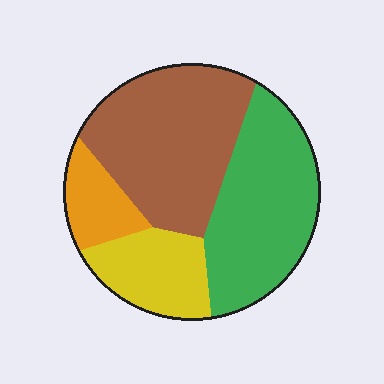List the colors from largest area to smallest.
From largest to smallest: brown, green, yellow, orange.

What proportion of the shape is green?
Green takes up about one third (1/3) of the shape.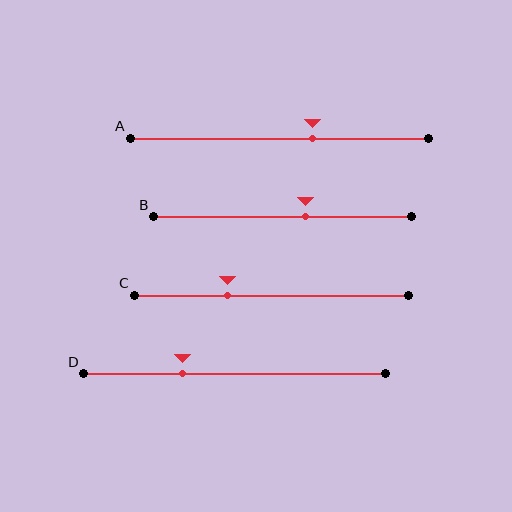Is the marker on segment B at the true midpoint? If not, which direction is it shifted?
No, the marker on segment B is shifted to the right by about 9% of the segment length.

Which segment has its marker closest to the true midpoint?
Segment B has its marker closest to the true midpoint.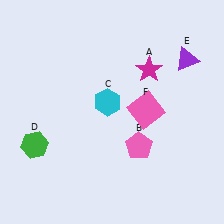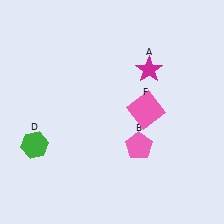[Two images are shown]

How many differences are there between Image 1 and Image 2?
There are 2 differences between the two images.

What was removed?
The cyan hexagon (C), the purple triangle (E) were removed in Image 2.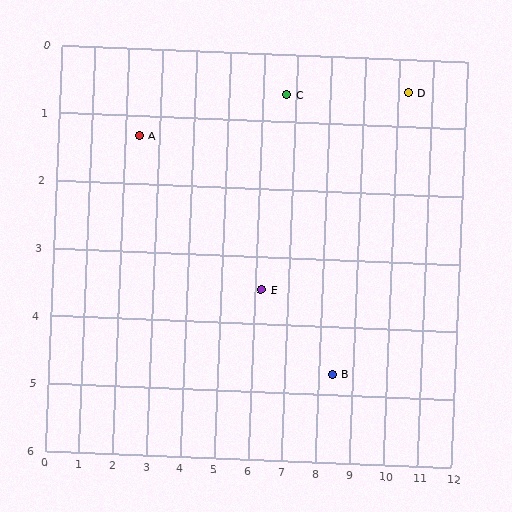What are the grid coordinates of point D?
Point D is at approximately (10.3, 0.5).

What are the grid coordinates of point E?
Point E is at approximately (6.2, 3.5).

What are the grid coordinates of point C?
Point C is at approximately (6.7, 0.6).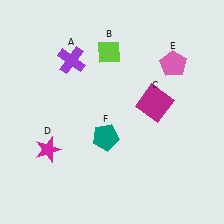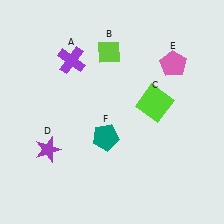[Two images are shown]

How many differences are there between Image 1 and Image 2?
There are 2 differences between the two images.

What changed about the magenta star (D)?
In Image 1, D is magenta. In Image 2, it changed to purple.